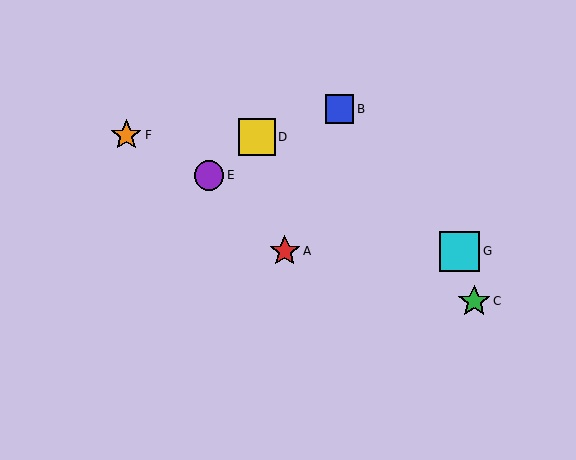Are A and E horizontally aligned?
No, A is at y≈251 and E is at y≈175.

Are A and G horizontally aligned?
Yes, both are at y≈251.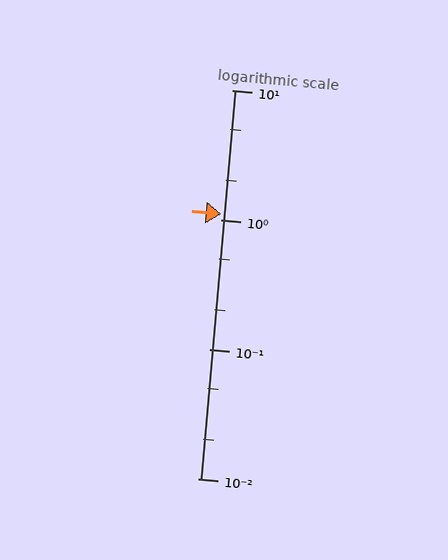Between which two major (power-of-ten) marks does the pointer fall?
The pointer is between 1 and 10.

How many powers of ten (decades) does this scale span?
The scale spans 3 decades, from 0.01 to 10.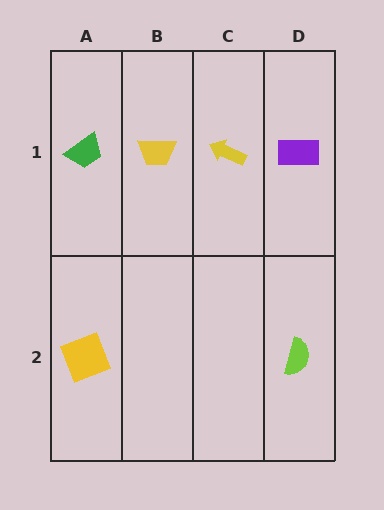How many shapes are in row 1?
4 shapes.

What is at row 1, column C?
A yellow arrow.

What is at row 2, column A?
A yellow square.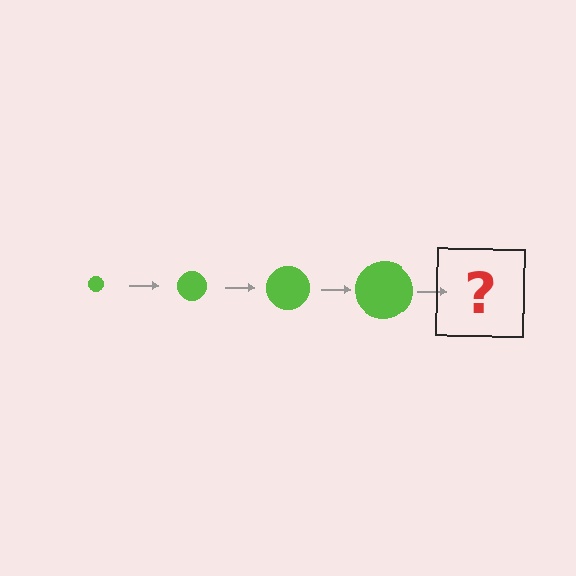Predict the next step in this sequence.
The next step is a lime circle, larger than the previous one.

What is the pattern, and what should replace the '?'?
The pattern is that the circle gets progressively larger each step. The '?' should be a lime circle, larger than the previous one.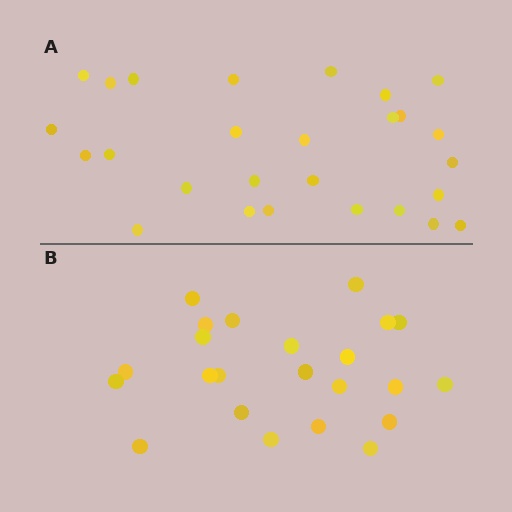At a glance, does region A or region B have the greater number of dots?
Region A (the top region) has more dots.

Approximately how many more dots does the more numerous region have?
Region A has about 4 more dots than region B.